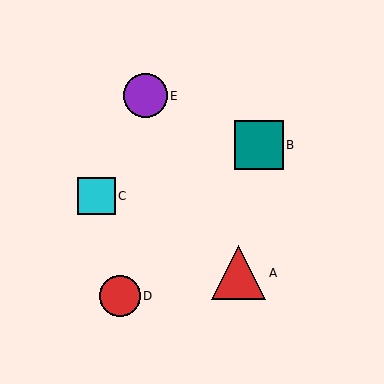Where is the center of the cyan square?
The center of the cyan square is at (96, 196).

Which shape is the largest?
The red triangle (labeled A) is the largest.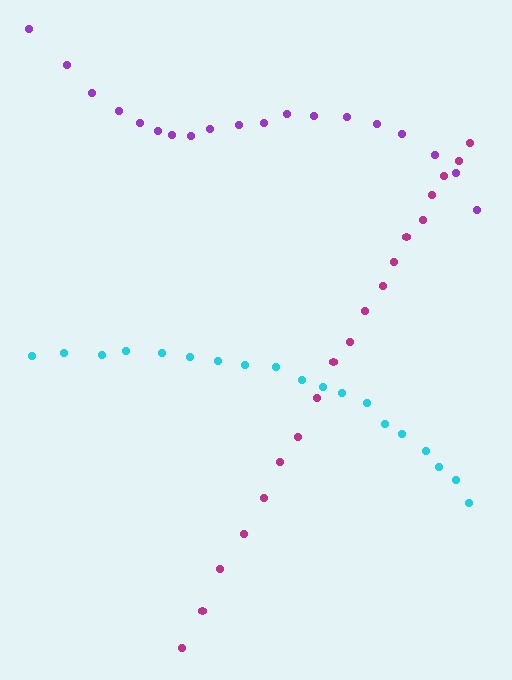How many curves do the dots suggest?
There are 3 distinct paths.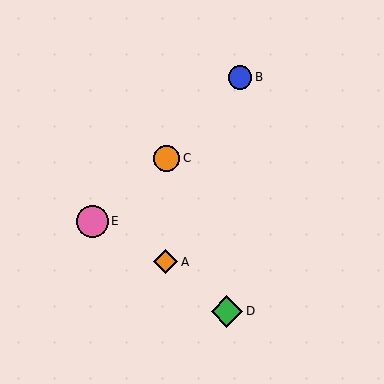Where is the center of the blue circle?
The center of the blue circle is at (240, 77).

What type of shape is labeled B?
Shape B is a blue circle.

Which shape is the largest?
The pink circle (labeled E) is the largest.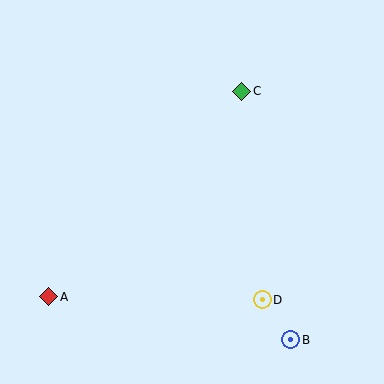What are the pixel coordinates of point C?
Point C is at (242, 91).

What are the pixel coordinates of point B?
Point B is at (291, 340).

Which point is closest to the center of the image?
Point C at (242, 91) is closest to the center.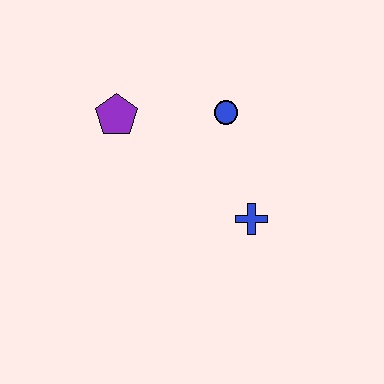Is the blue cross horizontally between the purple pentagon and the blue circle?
No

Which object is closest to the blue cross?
The blue circle is closest to the blue cross.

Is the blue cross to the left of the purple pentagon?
No